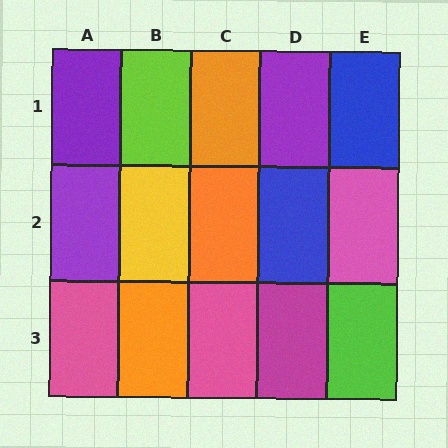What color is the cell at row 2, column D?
Blue.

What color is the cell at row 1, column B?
Lime.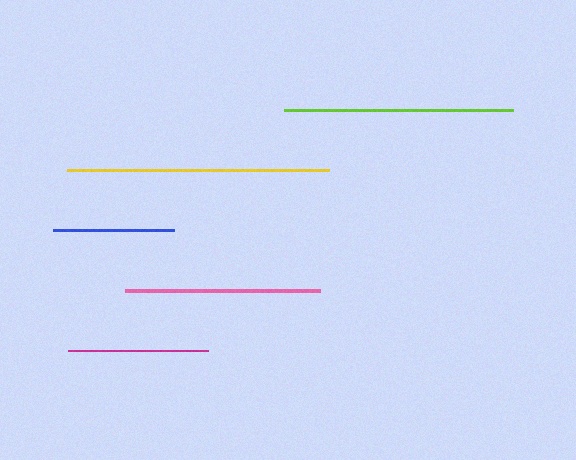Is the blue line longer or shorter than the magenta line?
The magenta line is longer than the blue line.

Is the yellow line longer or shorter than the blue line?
The yellow line is longer than the blue line.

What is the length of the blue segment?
The blue segment is approximately 121 pixels long.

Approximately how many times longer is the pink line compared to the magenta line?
The pink line is approximately 1.4 times the length of the magenta line.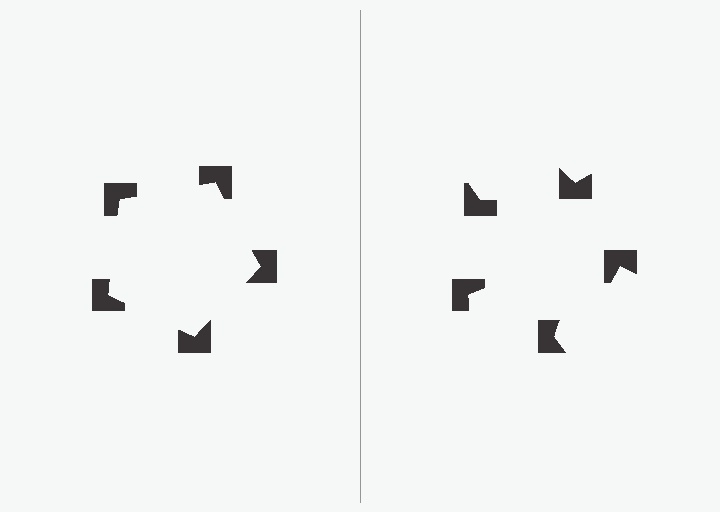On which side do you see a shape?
An illusory pentagon appears on the left side. On the right side the wedge cuts are rotated, so no coherent shape forms.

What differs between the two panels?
The notched squares are positioned identically on both sides; only the wedge orientations differ. On the left they align to a pentagon; on the right they are misaligned.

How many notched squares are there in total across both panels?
10 — 5 on each side.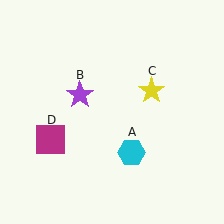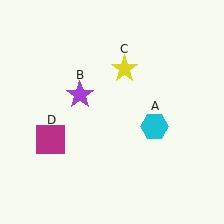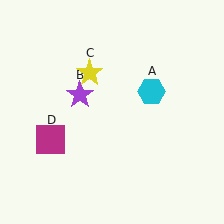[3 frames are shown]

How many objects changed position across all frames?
2 objects changed position: cyan hexagon (object A), yellow star (object C).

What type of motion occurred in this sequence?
The cyan hexagon (object A), yellow star (object C) rotated counterclockwise around the center of the scene.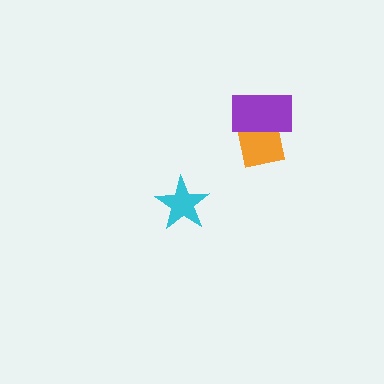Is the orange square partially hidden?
Yes, it is partially covered by another shape.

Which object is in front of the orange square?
The purple rectangle is in front of the orange square.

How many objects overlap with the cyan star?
0 objects overlap with the cyan star.